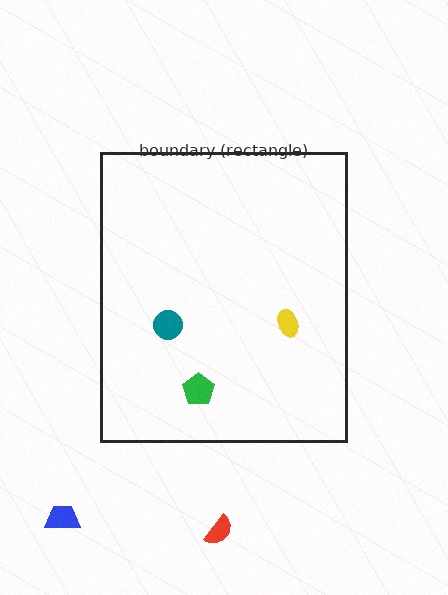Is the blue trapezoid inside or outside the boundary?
Outside.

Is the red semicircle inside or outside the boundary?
Outside.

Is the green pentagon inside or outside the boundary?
Inside.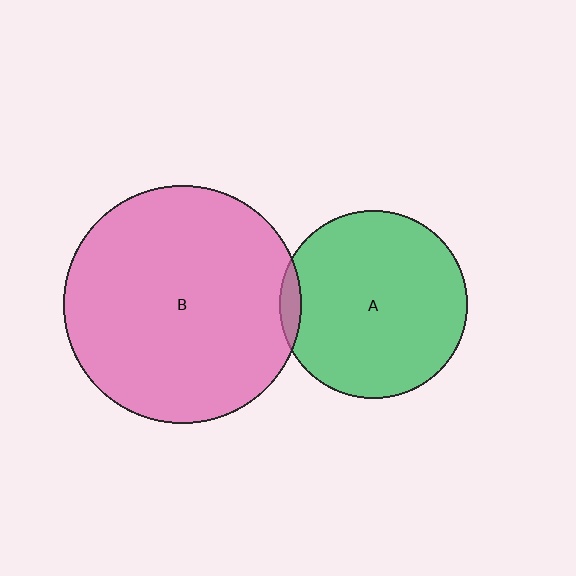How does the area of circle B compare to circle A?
Approximately 1.6 times.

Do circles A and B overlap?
Yes.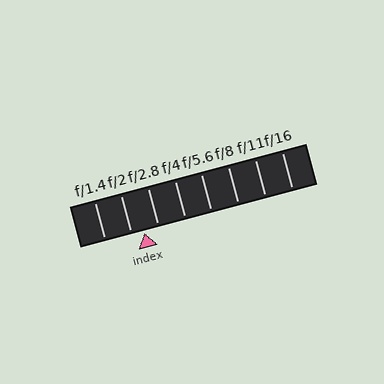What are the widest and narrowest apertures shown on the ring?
The widest aperture shown is f/1.4 and the narrowest is f/16.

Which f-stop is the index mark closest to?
The index mark is closest to f/2.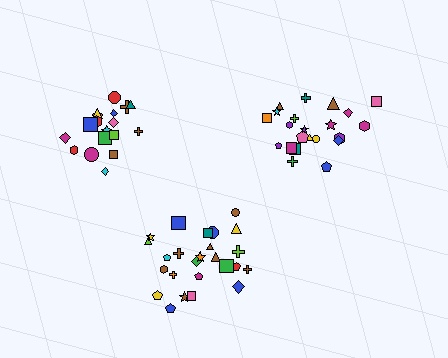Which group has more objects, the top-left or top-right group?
The top-right group.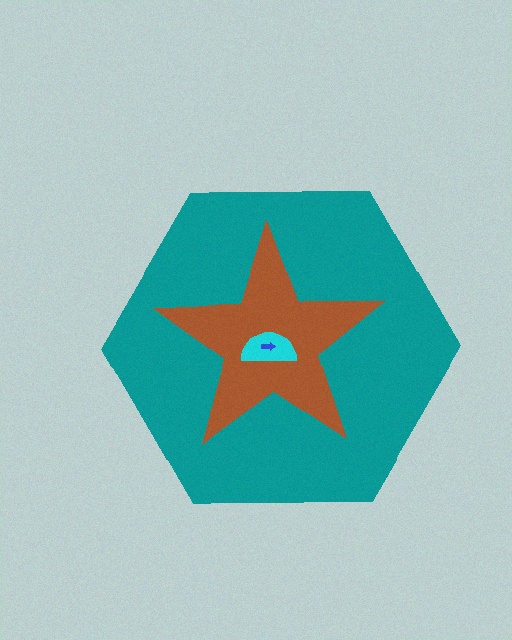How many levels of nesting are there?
4.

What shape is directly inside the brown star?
The cyan semicircle.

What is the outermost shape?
The teal hexagon.